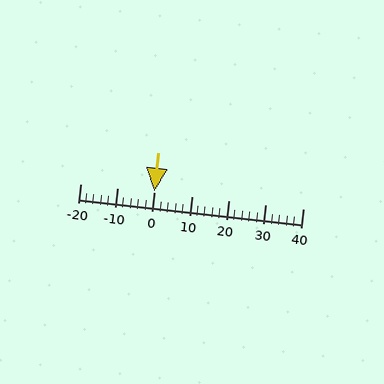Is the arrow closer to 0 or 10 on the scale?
The arrow is closer to 0.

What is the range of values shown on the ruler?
The ruler shows values from -20 to 40.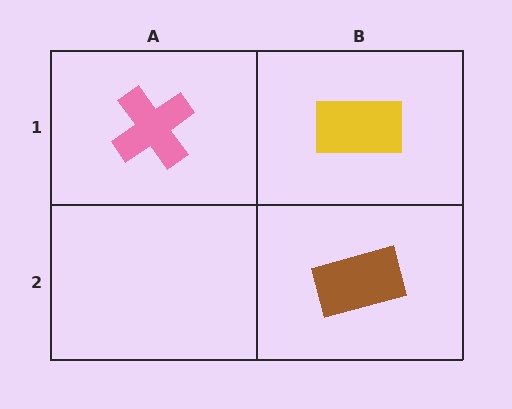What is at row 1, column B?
A yellow rectangle.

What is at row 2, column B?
A brown rectangle.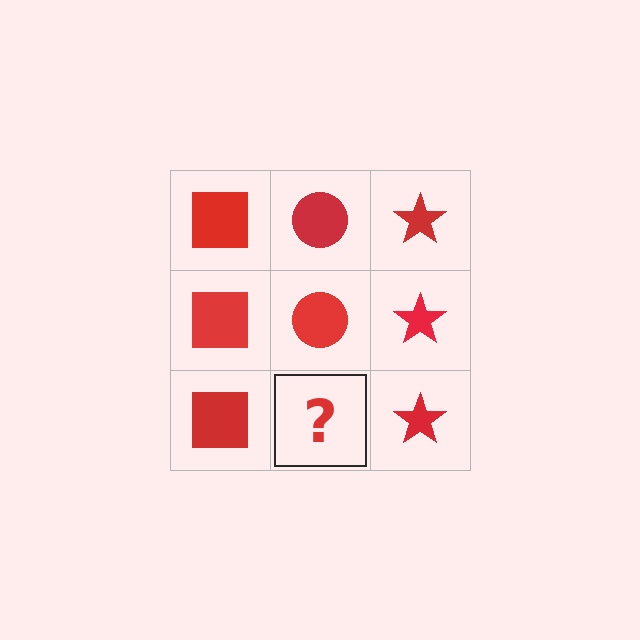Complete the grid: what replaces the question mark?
The question mark should be replaced with a red circle.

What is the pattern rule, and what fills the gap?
The rule is that each column has a consistent shape. The gap should be filled with a red circle.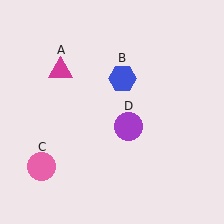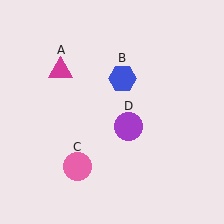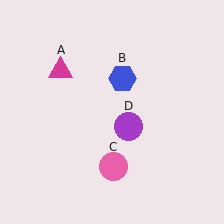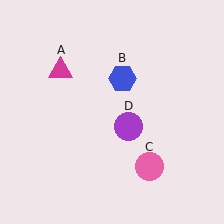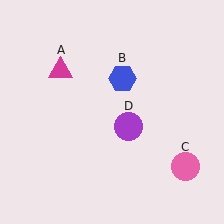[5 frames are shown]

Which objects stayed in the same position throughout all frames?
Magenta triangle (object A) and blue hexagon (object B) and purple circle (object D) remained stationary.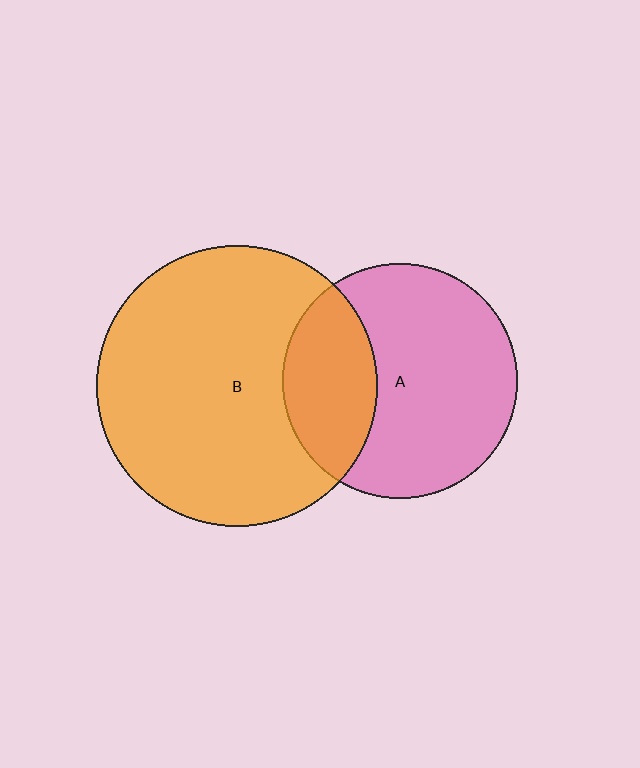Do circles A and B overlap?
Yes.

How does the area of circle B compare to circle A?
Approximately 1.4 times.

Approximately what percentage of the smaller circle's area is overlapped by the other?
Approximately 30%.